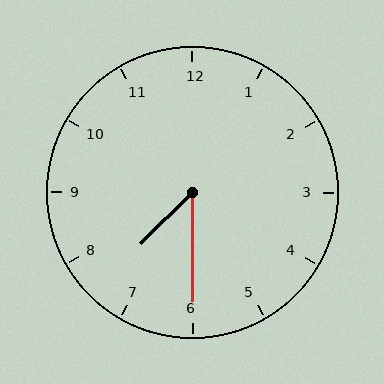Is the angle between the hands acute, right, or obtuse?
It is acute.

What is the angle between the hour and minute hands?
Approximately 45 degrees.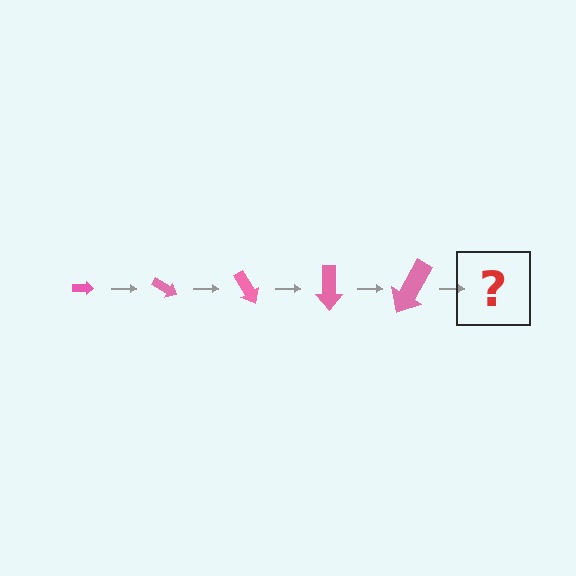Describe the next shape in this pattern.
It should be an arrow, larger than the previous one and rotated 150 degrees from the start.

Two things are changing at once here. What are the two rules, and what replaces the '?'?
The two rules are that the arrow grows larger each step and it rotates 30 degrees each step. The '?' should be an arrow, larger than the previous one and rotated 150 degrees from the start.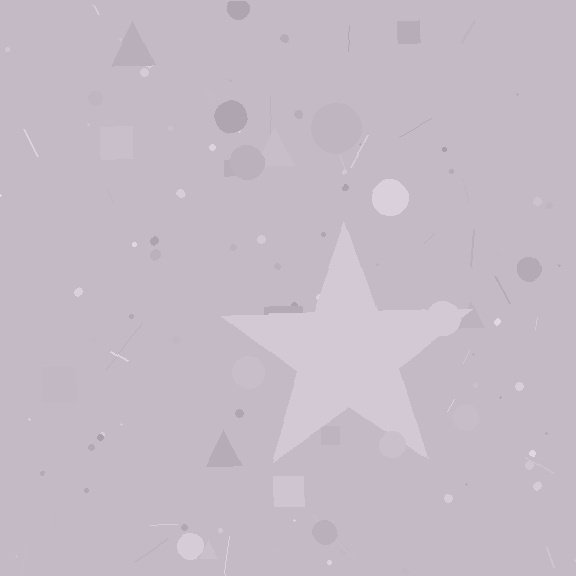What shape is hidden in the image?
A star is hidden in the image.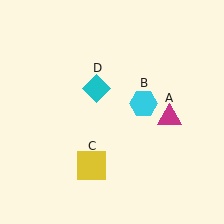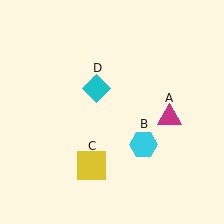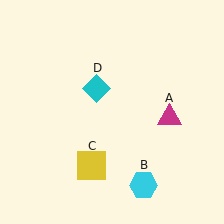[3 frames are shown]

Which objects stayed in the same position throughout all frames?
Magenta triangle (object A) and yellow square (object C) and cyan diamond (object D) remained stationary.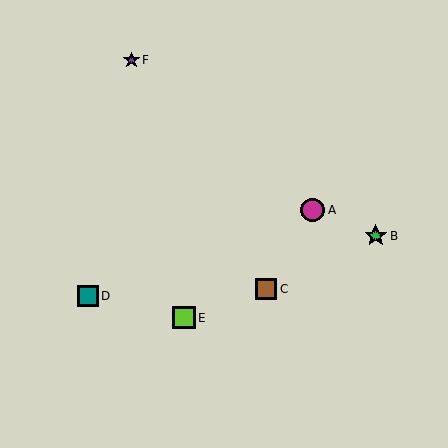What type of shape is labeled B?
Shape B is a green star.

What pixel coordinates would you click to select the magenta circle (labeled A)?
Click at (313, 210) to select the magenta circle A.